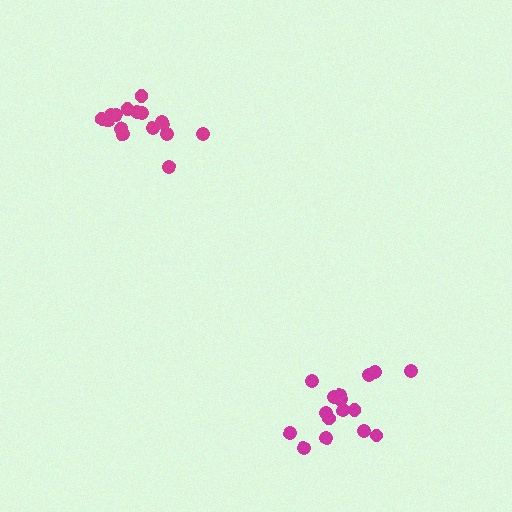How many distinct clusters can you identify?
There are 2 distinct clusters.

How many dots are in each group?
Group 1: 16 dots, Group 2: 17 dots (33 total).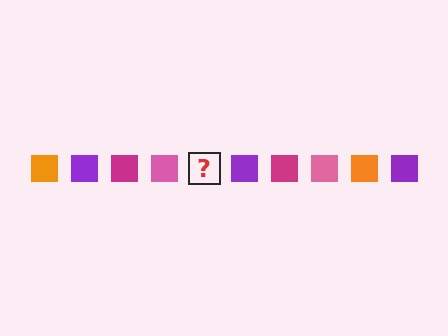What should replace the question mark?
The question mark should be replaced with an orange square.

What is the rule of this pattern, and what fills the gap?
The rule is that the pattern cycles through orange, purple, magenta, pink squares. The gap should be filled with an orange square.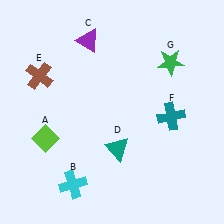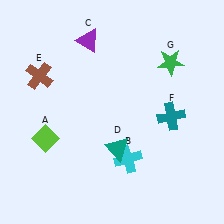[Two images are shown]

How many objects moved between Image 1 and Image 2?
1 object moved between the two images.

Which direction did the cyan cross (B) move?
The cyan cross (B) moved right.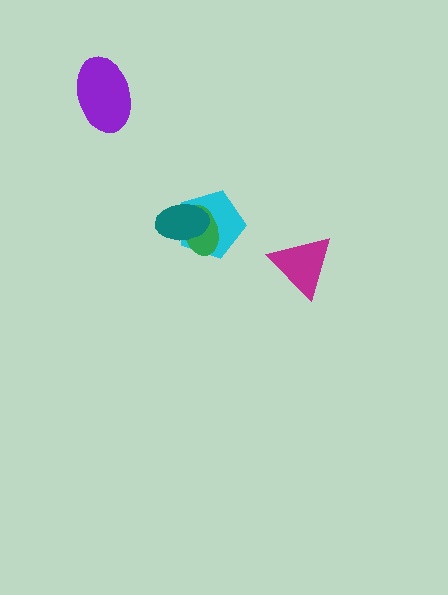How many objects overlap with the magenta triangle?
0 objects overlap with the magenta triangle.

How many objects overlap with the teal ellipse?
2 objects overlap with the teal ellipse.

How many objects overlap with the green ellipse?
2 objects overlap with the green ellipse.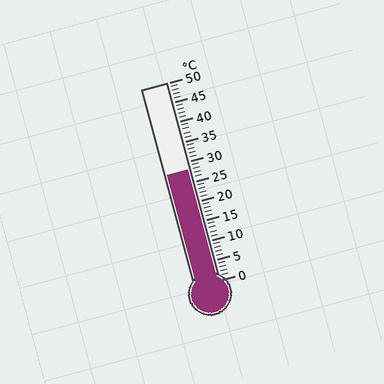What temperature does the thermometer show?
The thermometer shows approximately 28°C.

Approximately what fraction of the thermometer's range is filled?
The thermometer is filled to approximately 55% of its range.